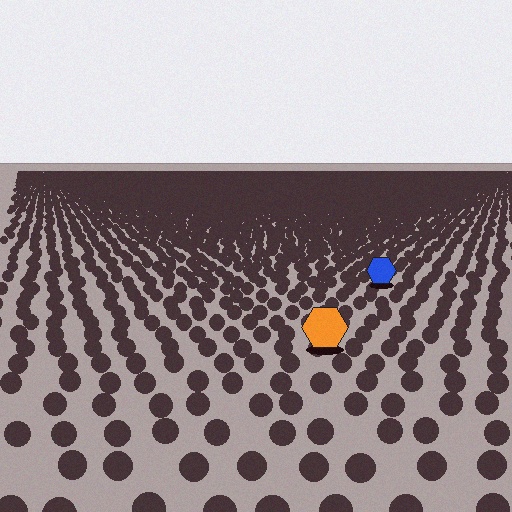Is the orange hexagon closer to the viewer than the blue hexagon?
Yes. The orange hexagon is closer — you can tell from the texture gradient: the ground texture is coarser near it.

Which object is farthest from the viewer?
The blue hexagon is farthest from the viewer. It appears smaller and the ground texture around it is denser.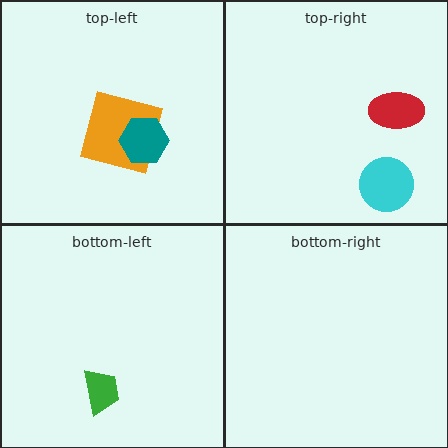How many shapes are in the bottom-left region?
1.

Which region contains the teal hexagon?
The top-left region.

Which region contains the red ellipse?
The top-right region.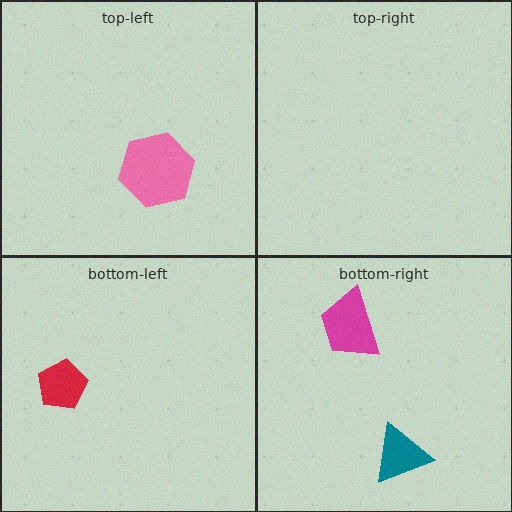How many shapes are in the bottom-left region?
1.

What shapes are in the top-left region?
The pink hexagon.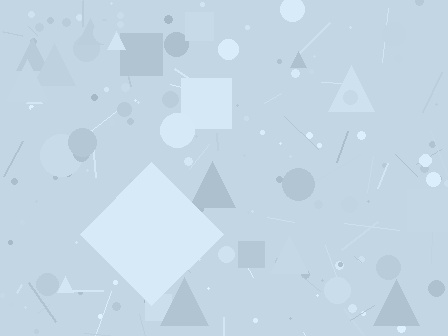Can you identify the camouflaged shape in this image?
The camouflaged shape is a diamond.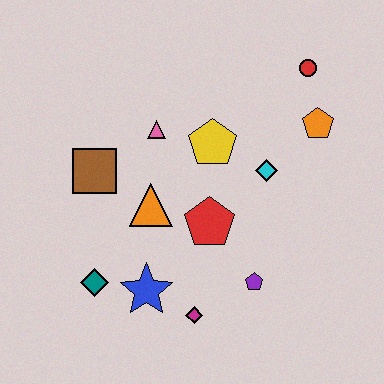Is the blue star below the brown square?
Yes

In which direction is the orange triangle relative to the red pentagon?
The orange triangle is to the left of the red pentagon.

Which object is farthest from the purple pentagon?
The red circle is farthest from the purple pentagon.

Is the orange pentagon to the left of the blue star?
No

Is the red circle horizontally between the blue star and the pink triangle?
No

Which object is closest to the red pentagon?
The orange triangle is closest to the red pentagon.